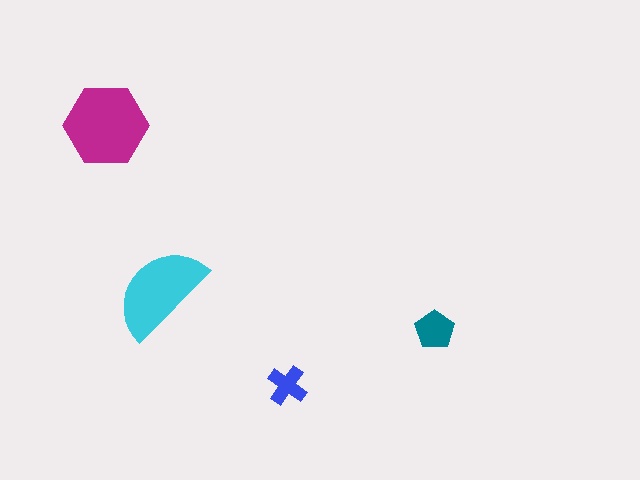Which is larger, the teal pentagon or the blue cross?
The teal pentagon.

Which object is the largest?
The magenta hexagon.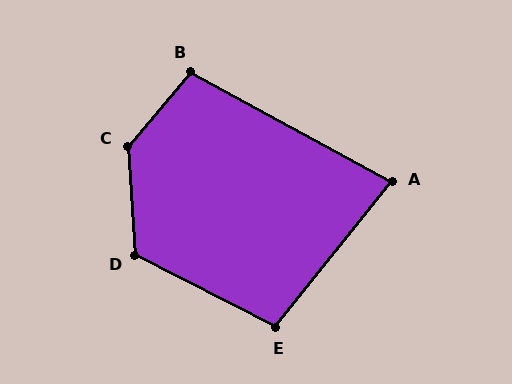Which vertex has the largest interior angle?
C, at approximately 135 degrees.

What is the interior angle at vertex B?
Approximately 102 degrees (obtuse).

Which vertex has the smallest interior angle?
A, at approximately 80 degrees.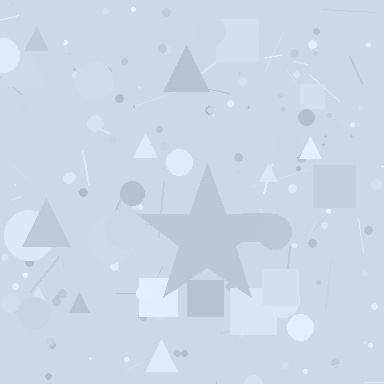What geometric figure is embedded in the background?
A star is embedded in the background.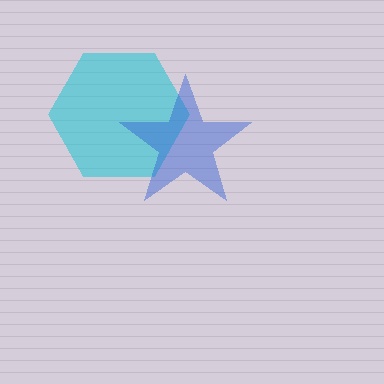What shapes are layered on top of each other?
The layered shapes are: a cyan hexagon, a blue star.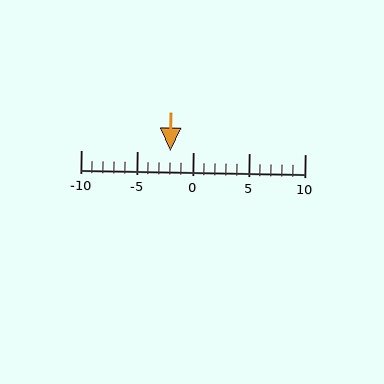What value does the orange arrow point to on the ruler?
The orange arrow points to approximately -2.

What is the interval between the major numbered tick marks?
The major tick marks are spaced 5 units apart.